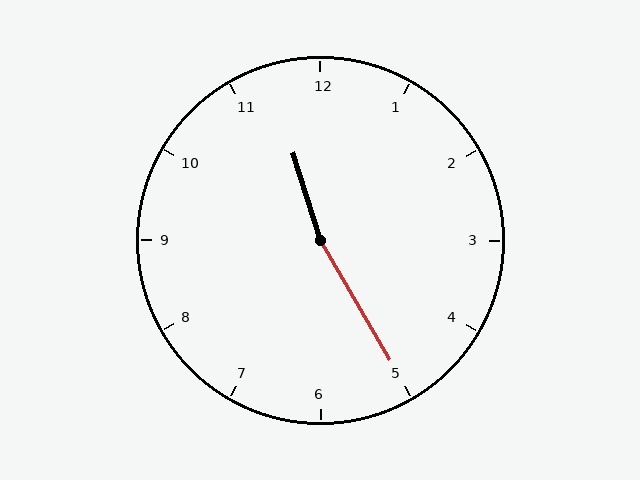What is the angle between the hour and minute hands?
Approximately 168 degrees.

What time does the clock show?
11:25.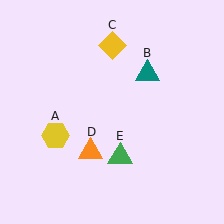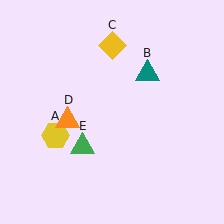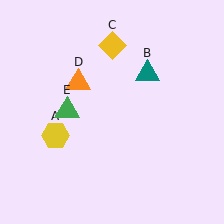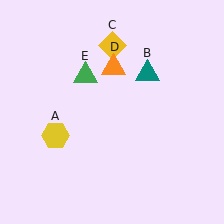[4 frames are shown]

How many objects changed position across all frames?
2 objects changed position: orange triangle (object D), green triangle (object E).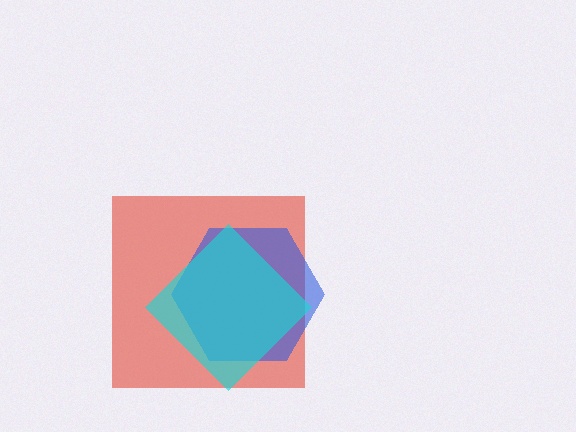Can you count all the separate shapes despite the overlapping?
Yes, there are 3 separate shapes.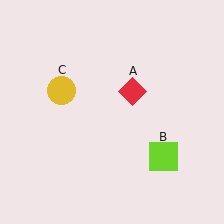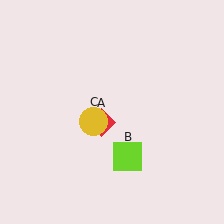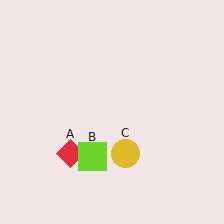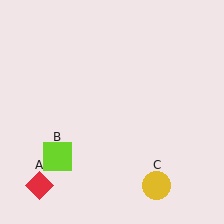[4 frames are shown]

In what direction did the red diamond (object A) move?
The red diamond (object A) moved down and to the left.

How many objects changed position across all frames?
3 objects changed position: red diamond (object A), lime square (object B), yellow circle (object C).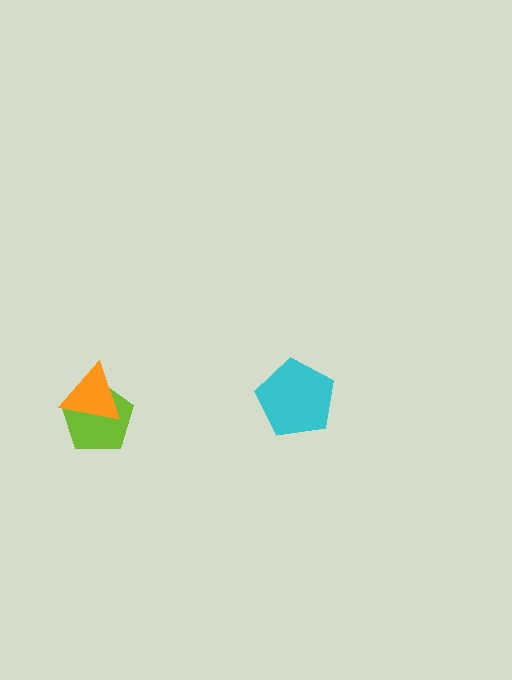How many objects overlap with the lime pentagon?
1 object overlaps with the lime pentagon.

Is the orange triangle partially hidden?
No, no other shape covers it.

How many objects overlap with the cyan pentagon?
0 objects overlap with the cyan pentagon.